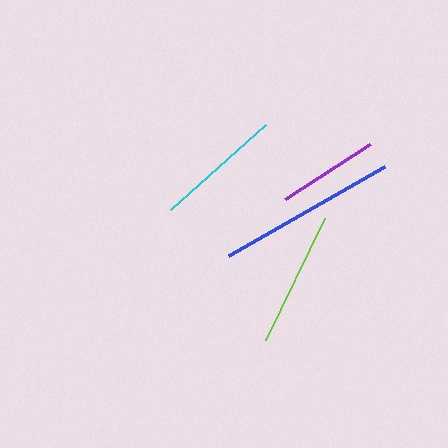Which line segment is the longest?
The blue line is the longest at approximately 179 pixels.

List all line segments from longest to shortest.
From longest to shortest: blue, lime, cyan, purple.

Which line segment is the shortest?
The purple line is the shortest at approximately 101 pixels.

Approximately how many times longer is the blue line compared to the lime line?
The blue line is approximately 1.3 times the length of the lime line.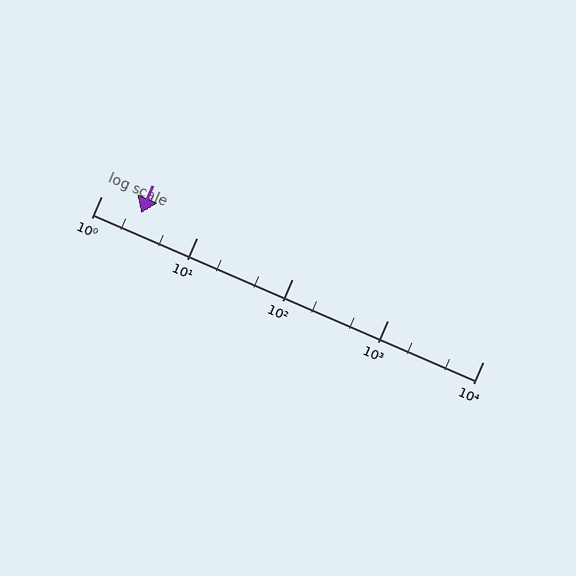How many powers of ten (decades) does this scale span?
The scale spans 4 decades, from 1 to 10000.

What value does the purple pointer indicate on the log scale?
The pointer indicates approximately 2.6.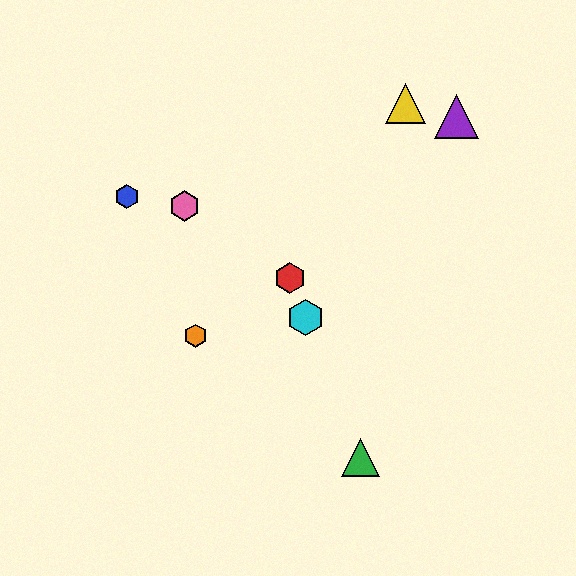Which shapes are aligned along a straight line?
The red hexagon, the green triangle, the cyan hexagon are aligned along a straight line.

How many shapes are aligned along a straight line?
3 shapes (the red hexagon, the green triangle, the cyan hexagon) are aligned along a straight line.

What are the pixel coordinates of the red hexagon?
The red hexagon is at (290, 278).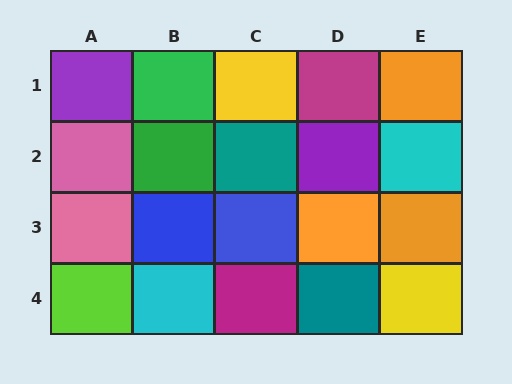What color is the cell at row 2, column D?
Purple.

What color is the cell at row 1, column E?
Orange.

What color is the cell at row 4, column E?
Yellow.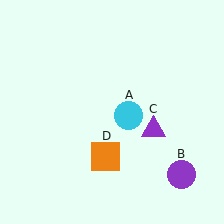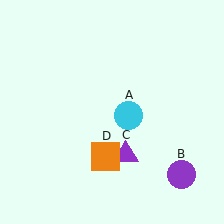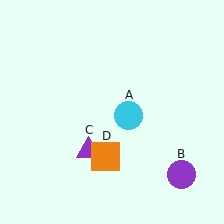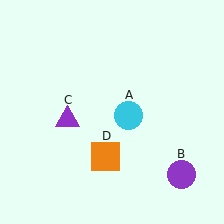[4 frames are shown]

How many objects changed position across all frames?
1 object changed position: purple triangle (object C).